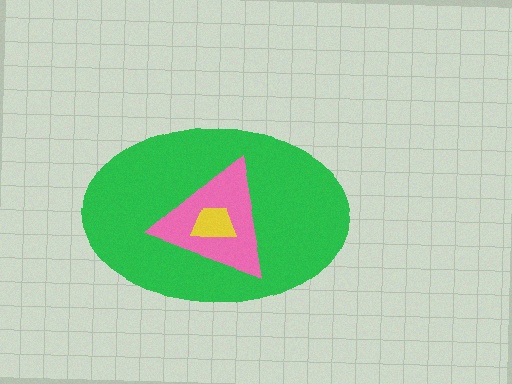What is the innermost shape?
The yellow trapezoid.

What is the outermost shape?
The green ellipse.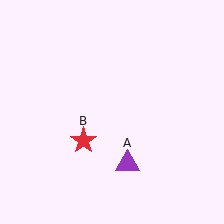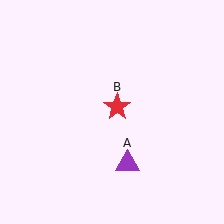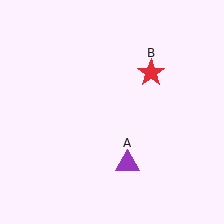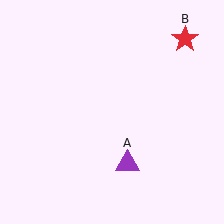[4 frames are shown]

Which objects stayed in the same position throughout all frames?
Purple triangle (object A) remained stationary.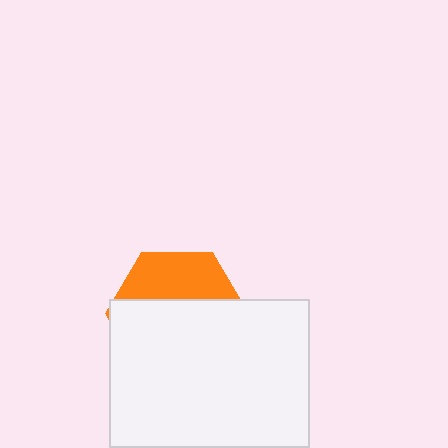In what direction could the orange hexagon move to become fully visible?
The orange hexagon could move up. That would shift it out from behind the white rectangle entirely.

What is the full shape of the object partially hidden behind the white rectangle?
The partially hidden object is an orange hexagon.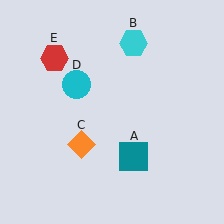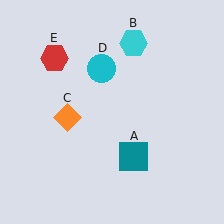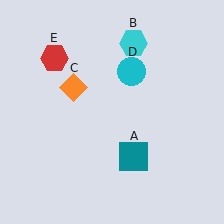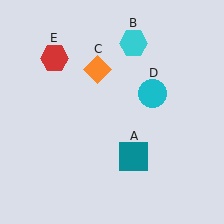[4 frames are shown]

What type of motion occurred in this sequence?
The orange diamond (object C), cyan circle (object D) rotated clockwise around the center of the scene.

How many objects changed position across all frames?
2 objects changed position: orange diamond (object C), cyan circle (object D).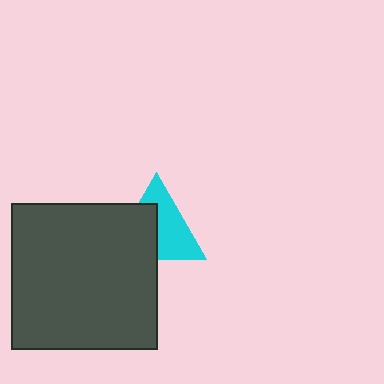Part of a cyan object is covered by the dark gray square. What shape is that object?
It is a triangle.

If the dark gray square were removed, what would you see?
You would see the complete cyan triangle.